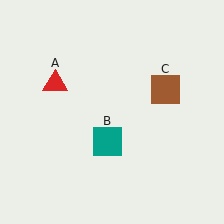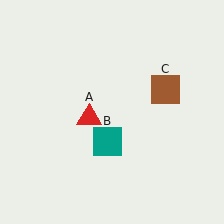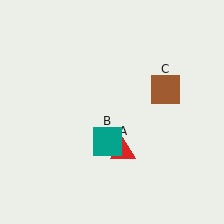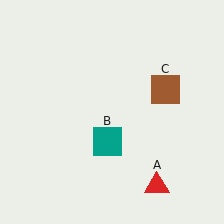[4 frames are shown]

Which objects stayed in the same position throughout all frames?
Teal square (object B) and brown square (object C) remained stationary.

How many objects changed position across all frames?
1 object changed position: red triangle (object A).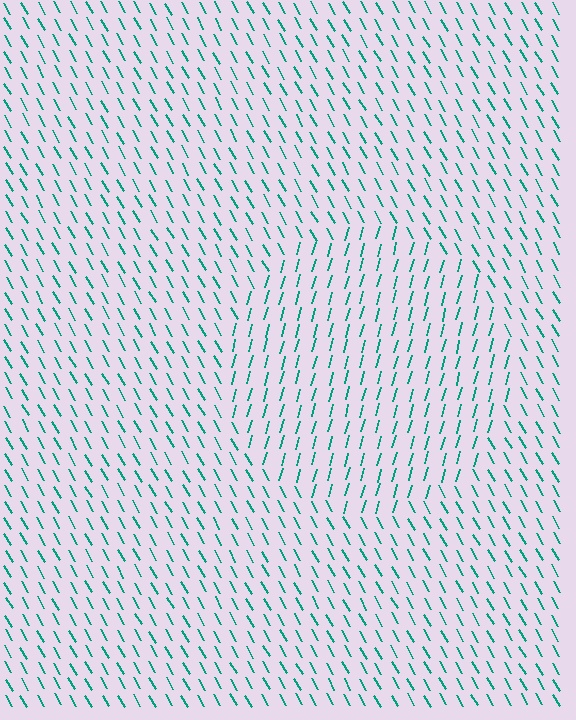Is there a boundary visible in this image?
Yes, there is a texture boundary formed by a change in line orientation.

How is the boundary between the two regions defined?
The boundary is defined purely by a change in line orientation (approximately 45 degrees difference). All lines are the same color and thickness.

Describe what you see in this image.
The image is filled with small teal line segments. A circle region in the image has lines oriented differently from the surrounding lines, creating a visible texture boundary.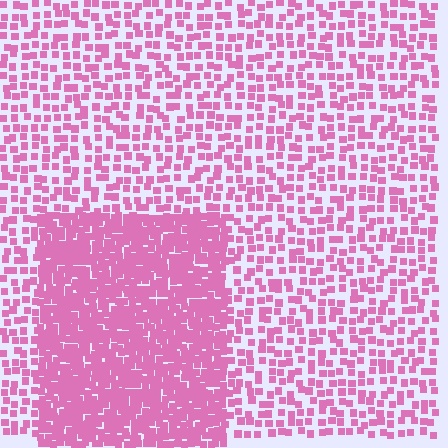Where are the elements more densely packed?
The elements are more densely packed inside the rectangle boundary.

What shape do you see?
I see a rectangle.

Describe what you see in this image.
The image contains small pink elements arranged at two different densities. A rectangle-shaped region is visible where the elements are more densely packed than the surrounding area.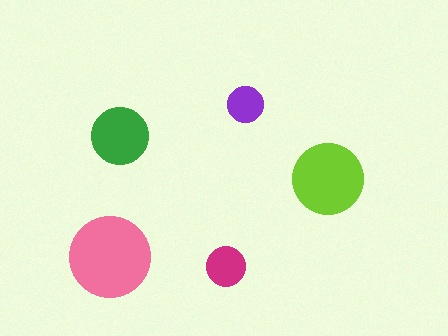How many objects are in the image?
There are 5 objects in the image.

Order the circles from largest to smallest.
the pink one, the lime one, the green one, the magenta one, the purple one.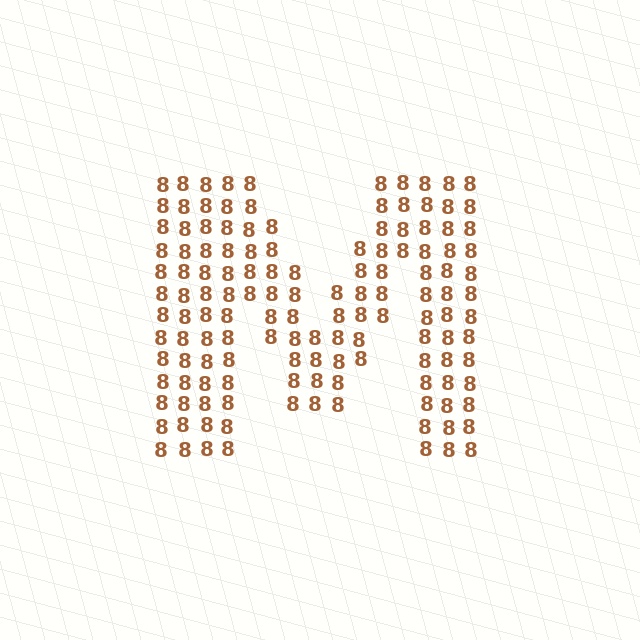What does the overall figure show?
The overall figure shows the letter M.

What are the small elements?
The small elements are digit 8's.